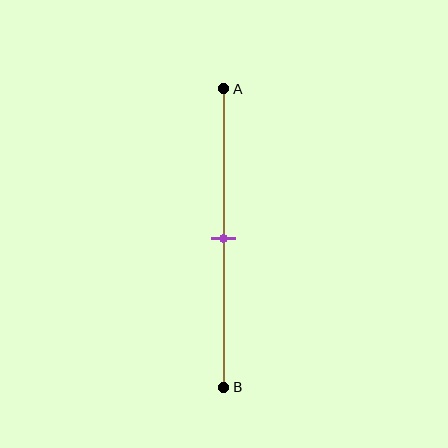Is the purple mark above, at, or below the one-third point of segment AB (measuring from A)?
The purple mark is below the one-third point of segment AB.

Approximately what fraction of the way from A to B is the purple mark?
The purple mark is approximately 50% of the way from A to B.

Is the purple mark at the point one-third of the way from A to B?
No, the mark is at about 50% from A, not at the 33% one-third point.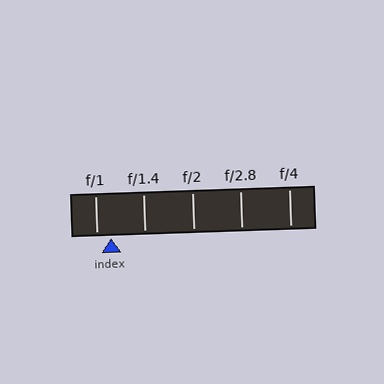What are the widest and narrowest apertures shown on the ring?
The widest aperture shown is f/1 and the narrowest is f/4.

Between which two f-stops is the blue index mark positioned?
The index mark is between f/1 and f/1.4.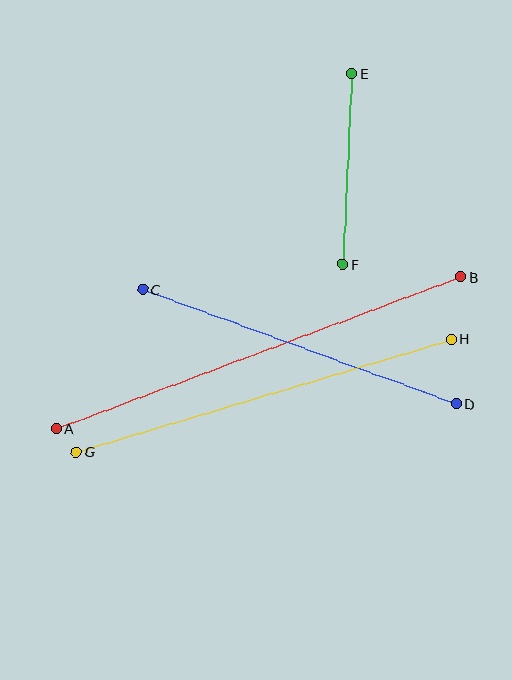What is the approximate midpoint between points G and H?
The midpoint is at approximately (264, 396) pixels.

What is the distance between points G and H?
The distance is approximately 392 pixels.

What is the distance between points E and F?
The distance is approximately 191 pixels.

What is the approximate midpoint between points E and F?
The midpoint is at approximately (347, 169) pixels.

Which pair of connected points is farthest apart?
Points A and B are farthest apart.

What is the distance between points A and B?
The distance is approximately 432 pixels.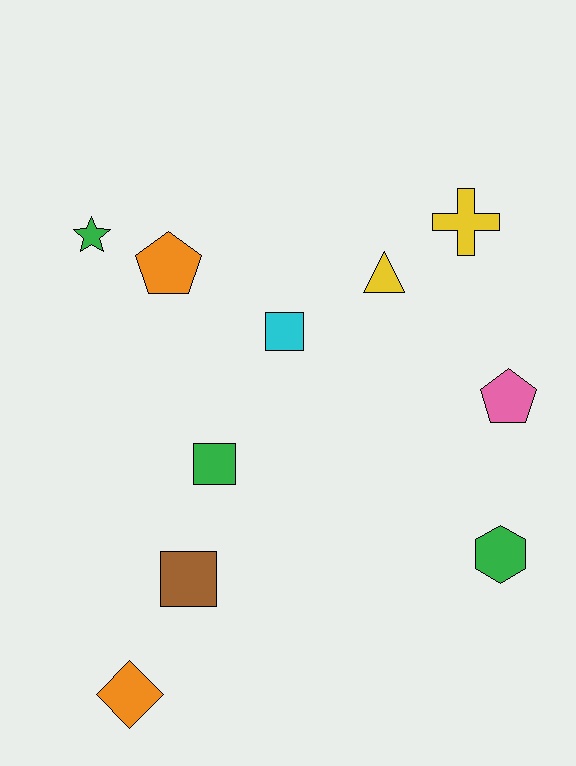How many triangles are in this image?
There is 1 triangle.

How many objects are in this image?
There are 10 objects.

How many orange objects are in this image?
There are 2 orange objects.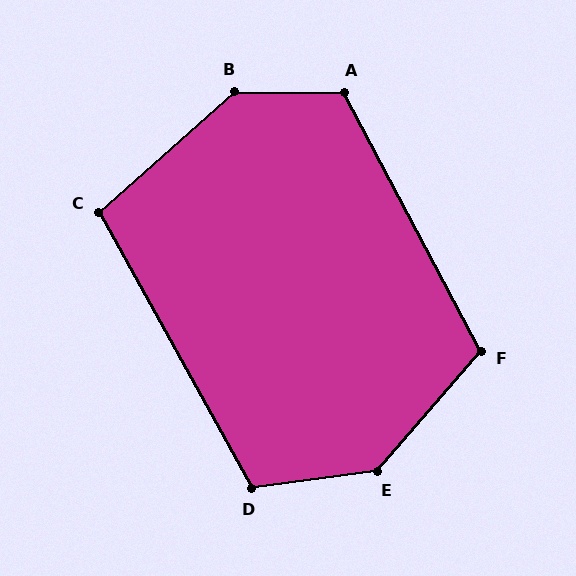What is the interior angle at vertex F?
Approximately 111 degrees (obtuse).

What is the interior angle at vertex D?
Approximately 111 degrees (obtuse).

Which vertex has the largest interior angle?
E, at approximately 139 degrees.